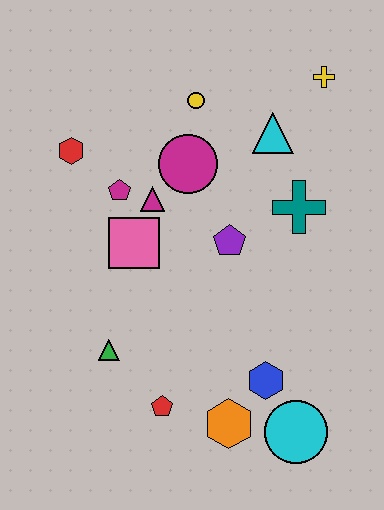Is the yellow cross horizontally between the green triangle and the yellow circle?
No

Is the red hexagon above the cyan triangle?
No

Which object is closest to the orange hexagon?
The blue hexagon is closest to the orange hexagon.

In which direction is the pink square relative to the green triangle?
The pink square is above the green triangle.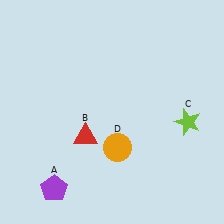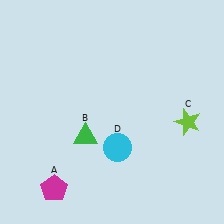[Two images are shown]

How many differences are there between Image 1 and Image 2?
There are 3 differences between the two images.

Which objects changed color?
A changed from purple to magenta. B changed from red to green. D changed from orange to cyan.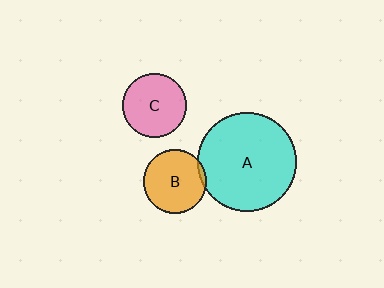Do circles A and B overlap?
Yes.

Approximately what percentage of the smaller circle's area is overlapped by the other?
Approximately 5%.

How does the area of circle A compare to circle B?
Approximately 2.4 times.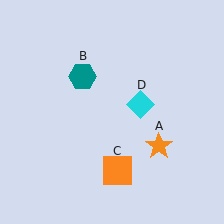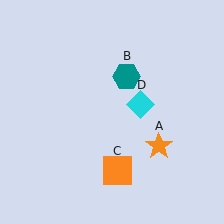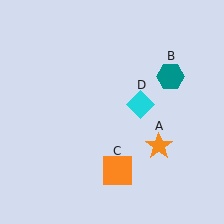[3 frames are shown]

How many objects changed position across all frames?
1 object changed position: teal hexagon (object B).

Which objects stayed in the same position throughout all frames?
Orange star (object A) and orange square (object C) and cyan diamond (object D) remained stationary.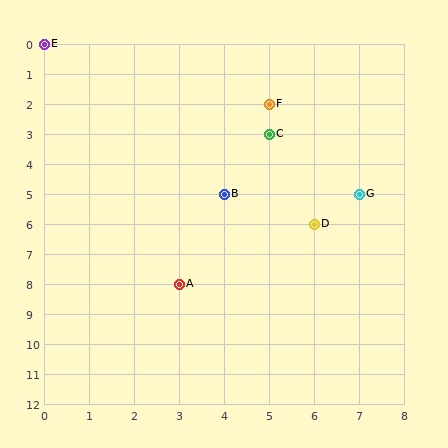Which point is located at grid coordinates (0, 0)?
Point E is at (0, 0).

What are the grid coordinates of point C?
Point C is at grid coordinates (5, 3).